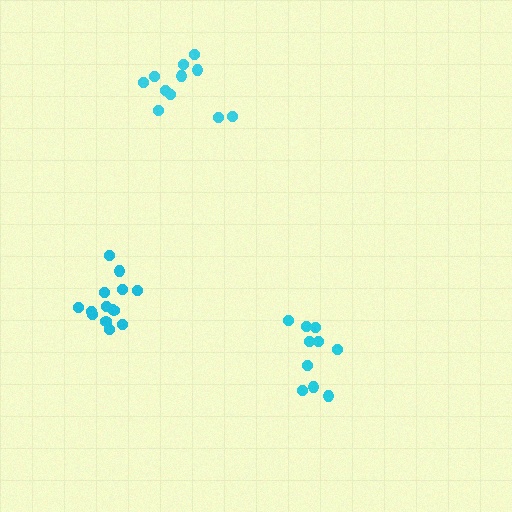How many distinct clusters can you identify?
There are 3 distinct clusters.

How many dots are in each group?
Group 1: 10 dots, Group 2: 11 dots, Group 3: 14 dots (35 total).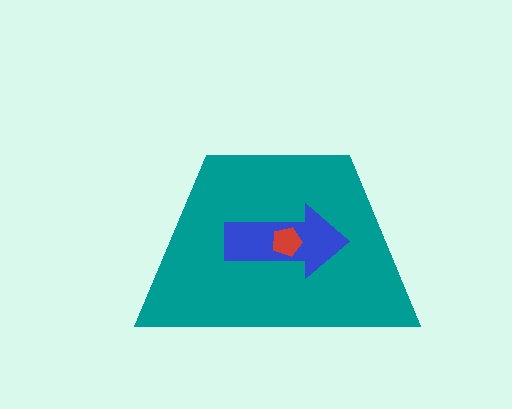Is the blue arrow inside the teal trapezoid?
Yes.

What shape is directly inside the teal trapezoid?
The blue arrow.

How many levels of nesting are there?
3.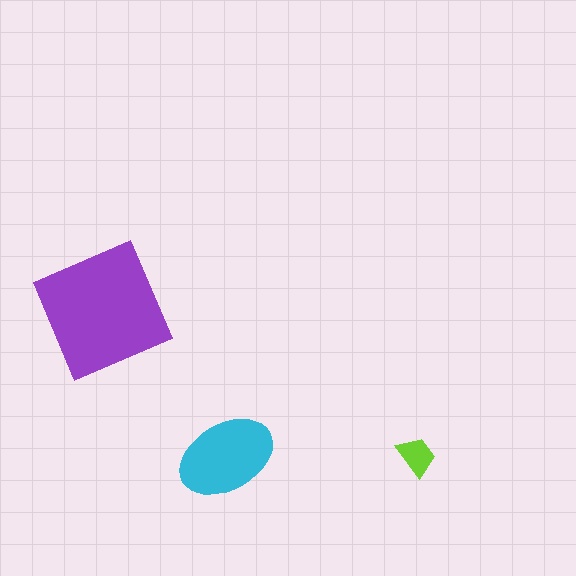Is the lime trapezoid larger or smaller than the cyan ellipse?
Smaller.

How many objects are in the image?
There are 3 objects in the image.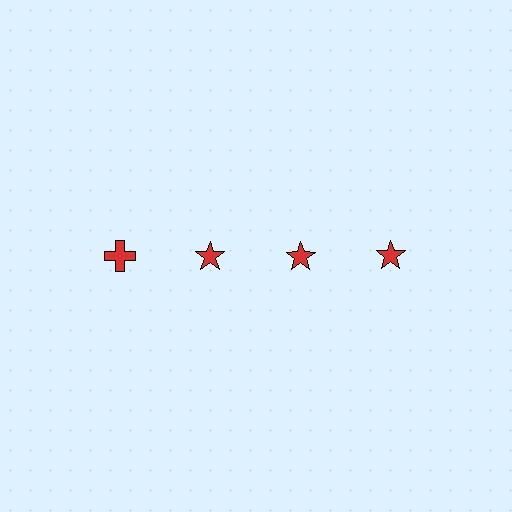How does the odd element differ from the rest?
It has a different shape: cross instead of star.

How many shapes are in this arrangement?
There are 4 shapes arranged in a grid pattern.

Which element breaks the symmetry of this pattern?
The red cross in the top row, leftmost column breaks the symmetry. All other shapes are red stars.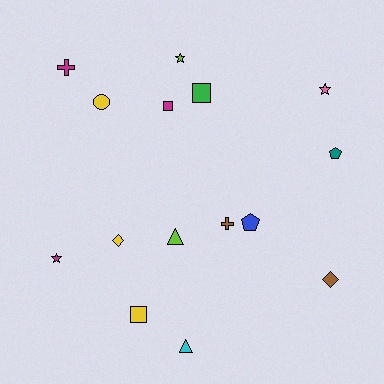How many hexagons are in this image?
There are no hexagons.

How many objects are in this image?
There are 15 objects.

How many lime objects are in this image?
There are 2 lime objects.